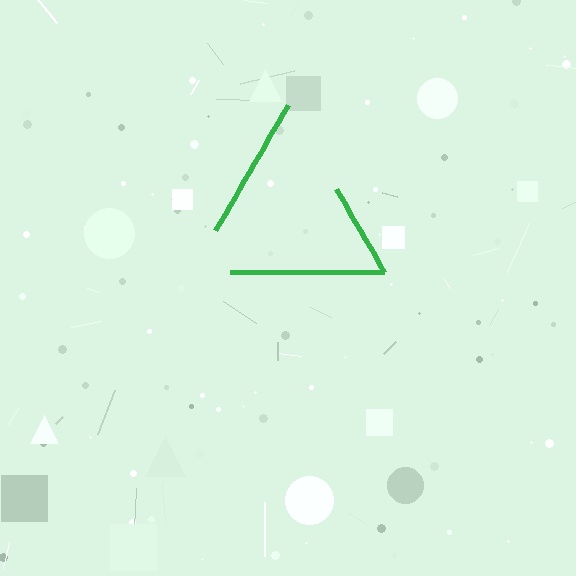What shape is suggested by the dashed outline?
The dashed outline suggests a triangle.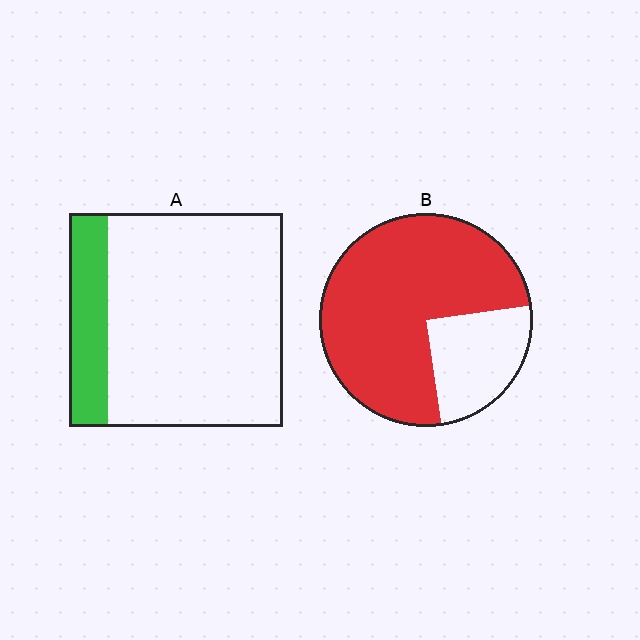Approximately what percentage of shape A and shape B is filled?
A is approximately 20% and B is approximately 75%.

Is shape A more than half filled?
No.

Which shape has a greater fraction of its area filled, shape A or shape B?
Shape B.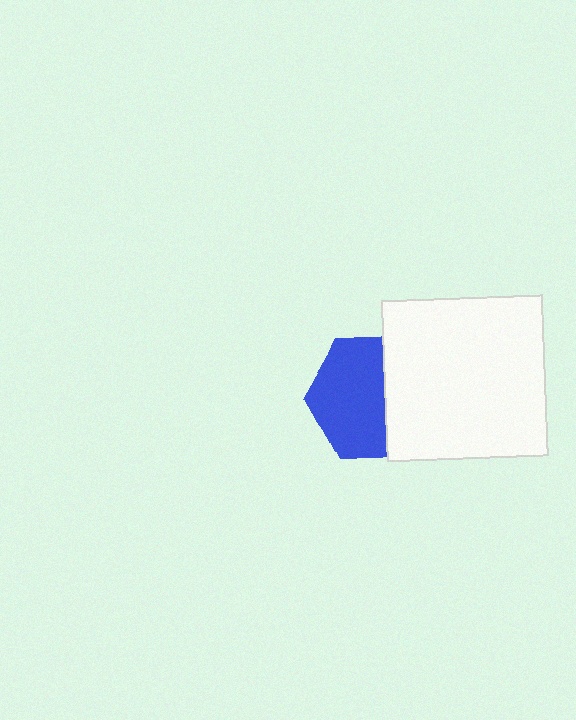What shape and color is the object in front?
The object in front is a white square.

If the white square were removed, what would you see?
You would see the complete blue hexagon.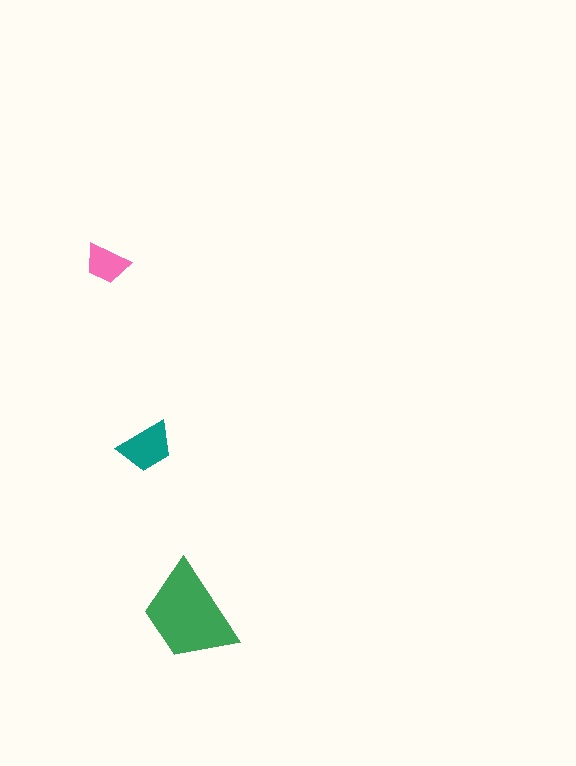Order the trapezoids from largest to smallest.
the green one, the teal one, the pink one.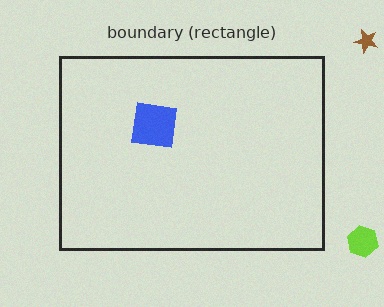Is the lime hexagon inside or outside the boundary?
Outside.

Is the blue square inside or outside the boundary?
Inside.